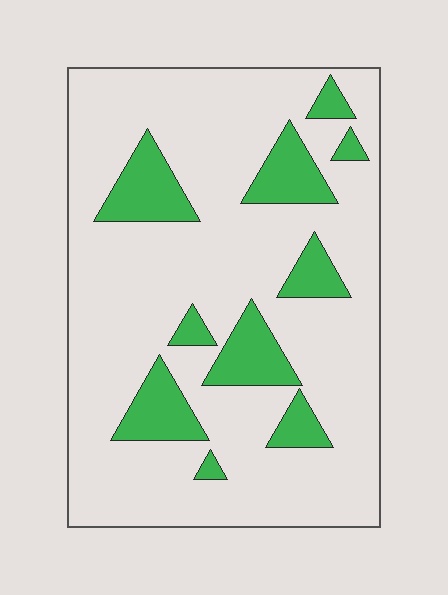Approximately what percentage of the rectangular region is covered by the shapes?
Approximately 20%.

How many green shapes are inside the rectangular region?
10.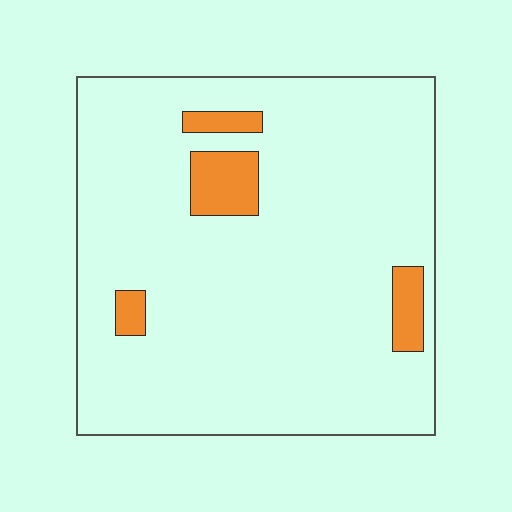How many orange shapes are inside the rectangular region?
4.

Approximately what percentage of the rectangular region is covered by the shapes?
Approximately 10%.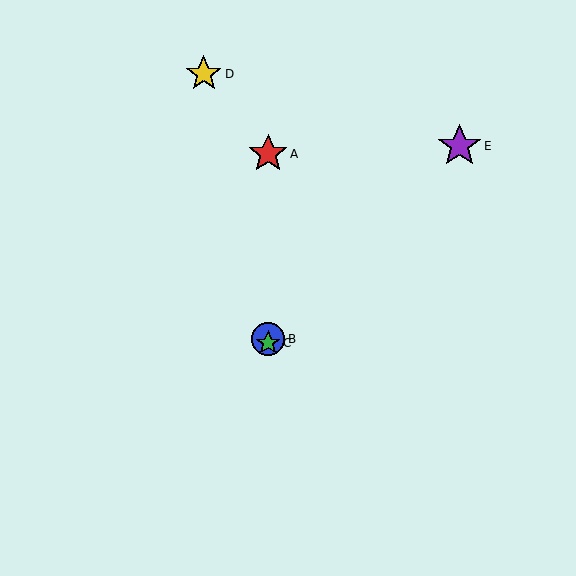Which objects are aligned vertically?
Objects A, B, C are aligned vertically.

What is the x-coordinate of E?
Object E is at x≈459.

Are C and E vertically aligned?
No, C is at x≈268 and E is at x≈459.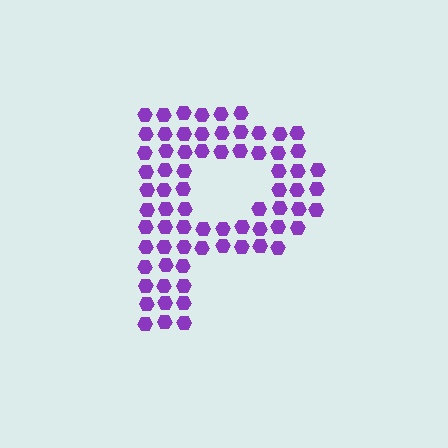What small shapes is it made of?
It is made of small hexagons.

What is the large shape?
The large shape is the letter P.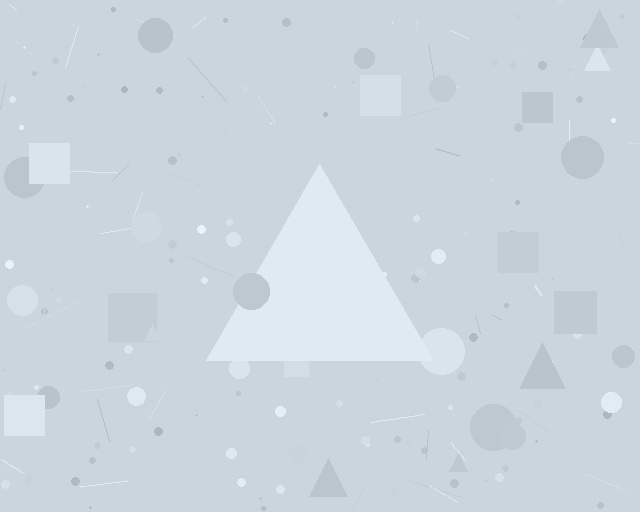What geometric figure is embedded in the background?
A triangle is embedded in the background.